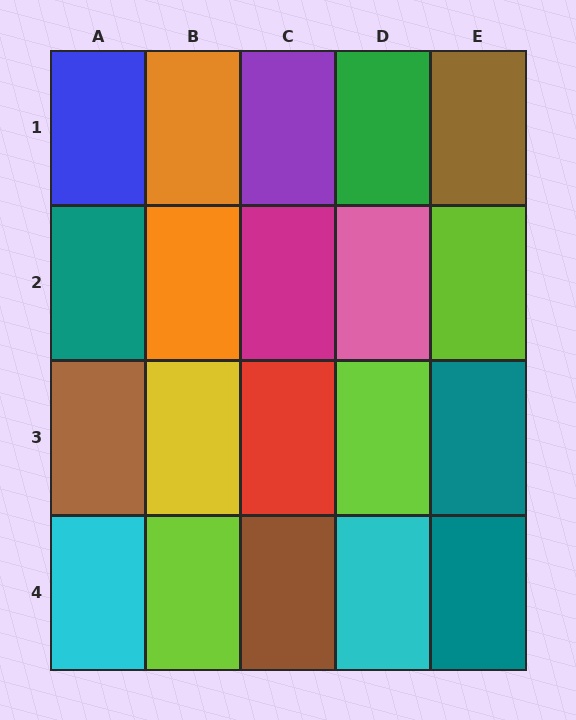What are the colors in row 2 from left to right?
Teal, orange, magenta, pink, lime.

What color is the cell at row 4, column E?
Teal.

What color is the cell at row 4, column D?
Cyan.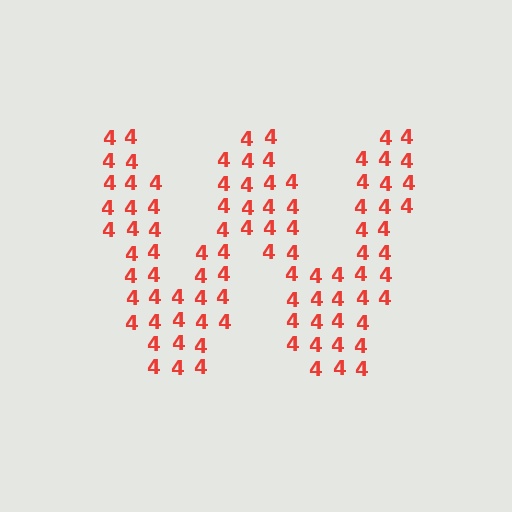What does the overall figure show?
The overall figure shows the letter W.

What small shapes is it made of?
It is made of small digit 4's.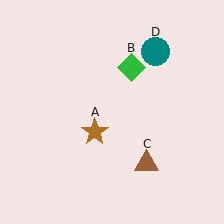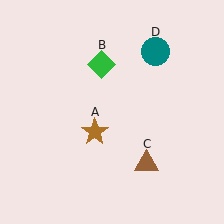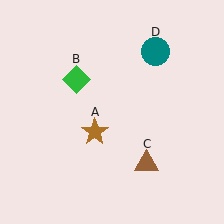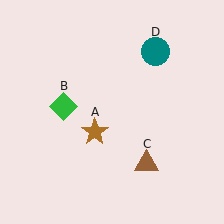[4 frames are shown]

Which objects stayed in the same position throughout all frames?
Brown star (object A) and brown triangle (object C) and teal circle (object D) remained stationary.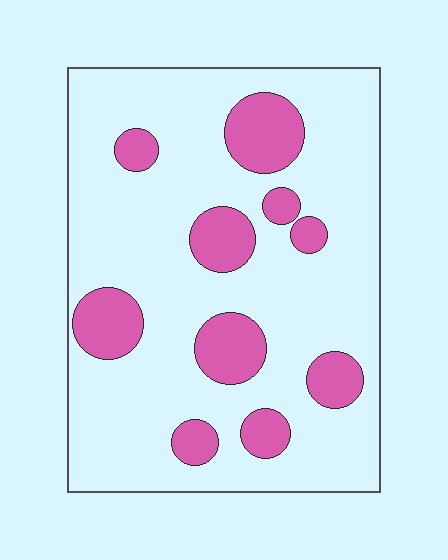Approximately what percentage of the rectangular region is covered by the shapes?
Approximately 20%.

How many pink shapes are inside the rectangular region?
10.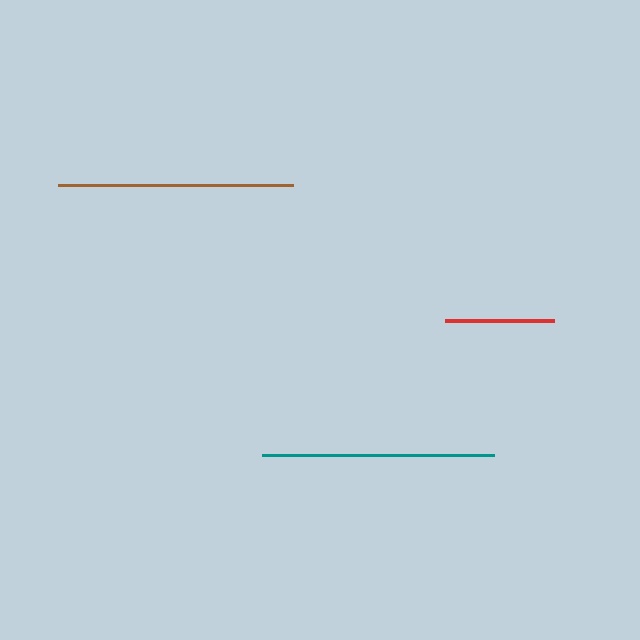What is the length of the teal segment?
The teal segment is approximately 232 pixels long.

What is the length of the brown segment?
The brown segment is approximately 235 pixels long.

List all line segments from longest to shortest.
From longest to shortest: brown, teal, red.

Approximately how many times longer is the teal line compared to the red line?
The teal line is approximately 2.1 times the length of the red line.